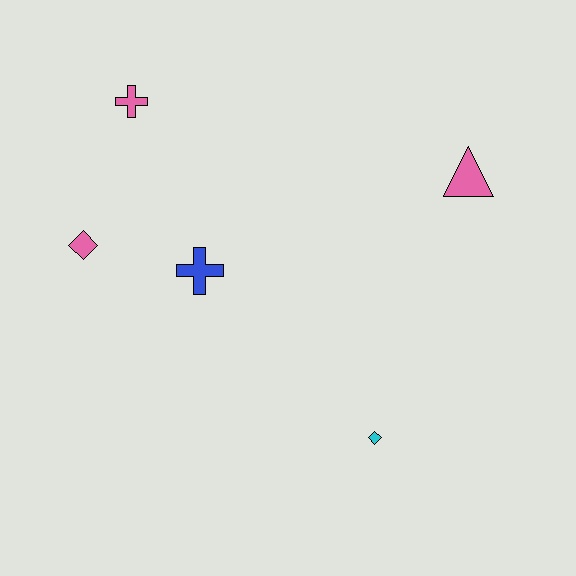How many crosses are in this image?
There are 2 crosses.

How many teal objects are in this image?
There are no teal objects.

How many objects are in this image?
There are 5 objects.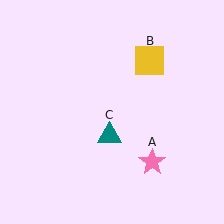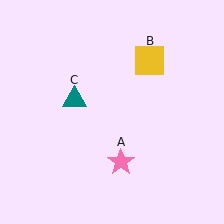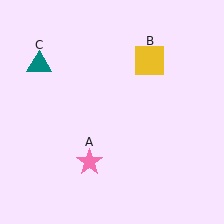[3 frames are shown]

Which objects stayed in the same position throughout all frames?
Yellow square (object B) remained stationary.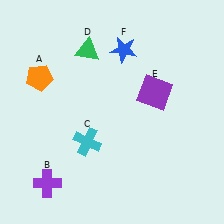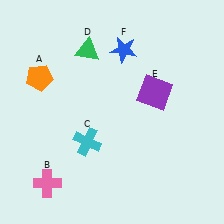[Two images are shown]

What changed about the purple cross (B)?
In Image 1, B is purple. In Image 2, it changed to pink.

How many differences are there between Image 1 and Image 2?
There is 1 difference between the two images.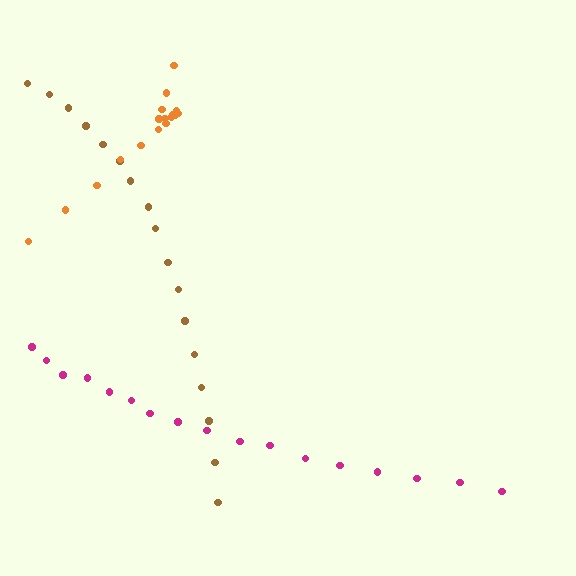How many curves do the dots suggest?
There are 3 distinct paths.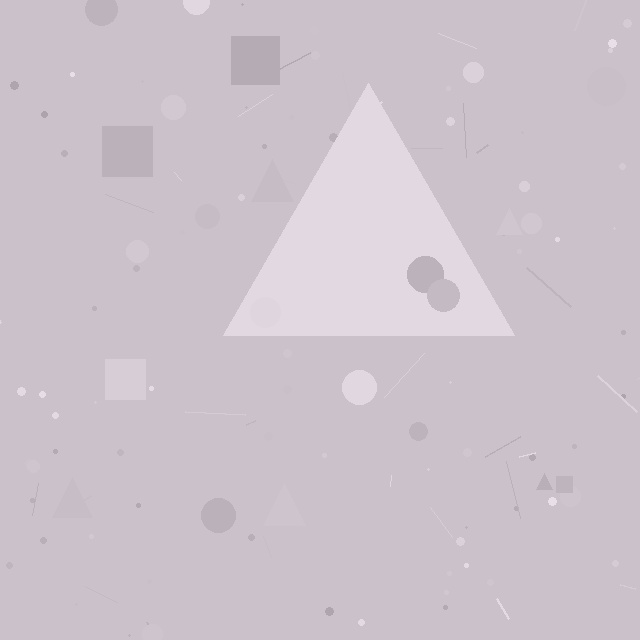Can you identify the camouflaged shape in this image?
The camouflaged shape is a triangle.